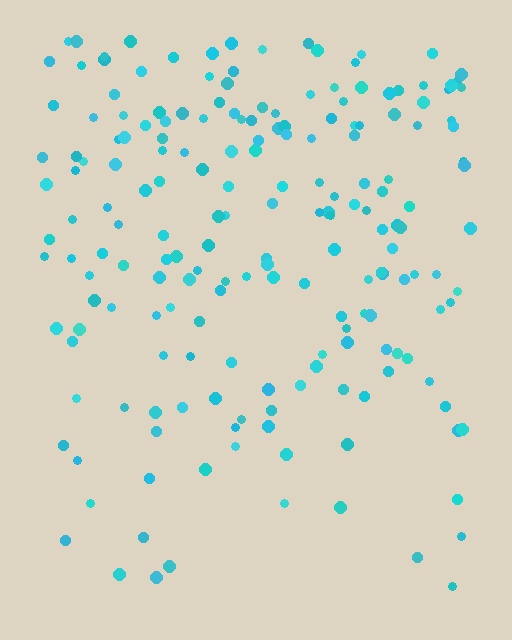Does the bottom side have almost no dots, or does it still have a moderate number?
Still a moderate number, just noticeably fewer than the top.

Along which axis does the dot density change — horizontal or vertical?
Vertical.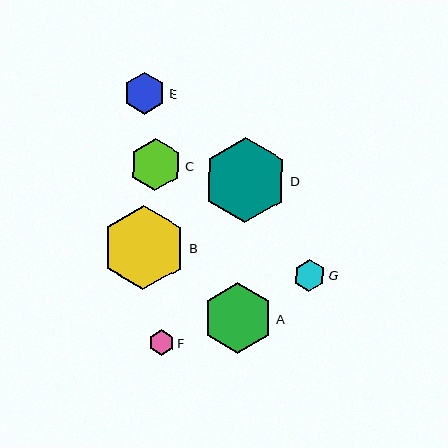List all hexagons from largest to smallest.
From largest to smallest: D, B, A, C, E, G, F.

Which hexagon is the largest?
Hexagon D is the largest with a size of approximately 85 pixels.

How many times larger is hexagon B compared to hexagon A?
Hexagon B is approximately 1.2 times the size of hexagon A.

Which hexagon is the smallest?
Hexagon F is the smallest with a size of approximately 25 pixels.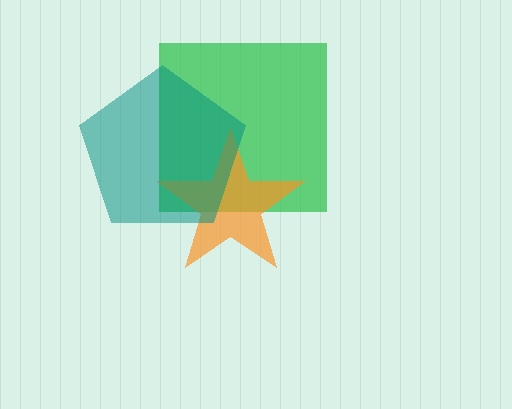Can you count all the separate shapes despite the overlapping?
Yes, there are 3 separate shapes.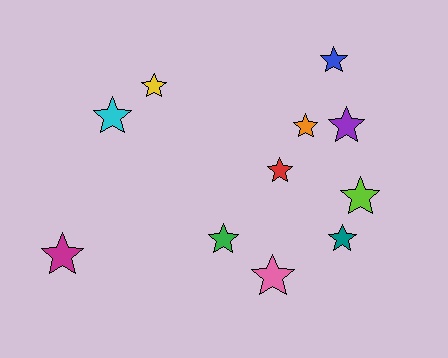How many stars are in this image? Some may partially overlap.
There are 11 stars.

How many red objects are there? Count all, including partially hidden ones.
There is 1 red object.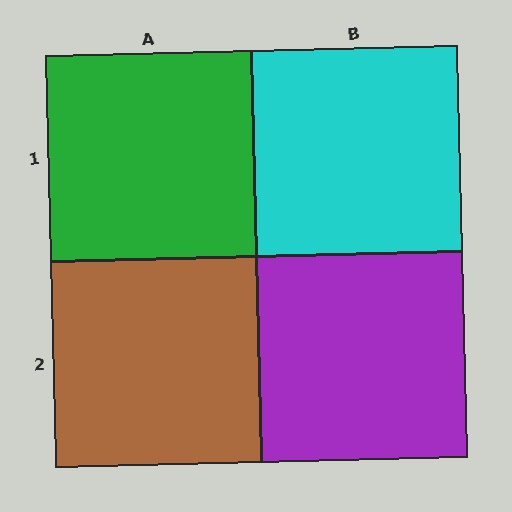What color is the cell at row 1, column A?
Green.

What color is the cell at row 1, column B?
Cyan.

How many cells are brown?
1 cell is brown.